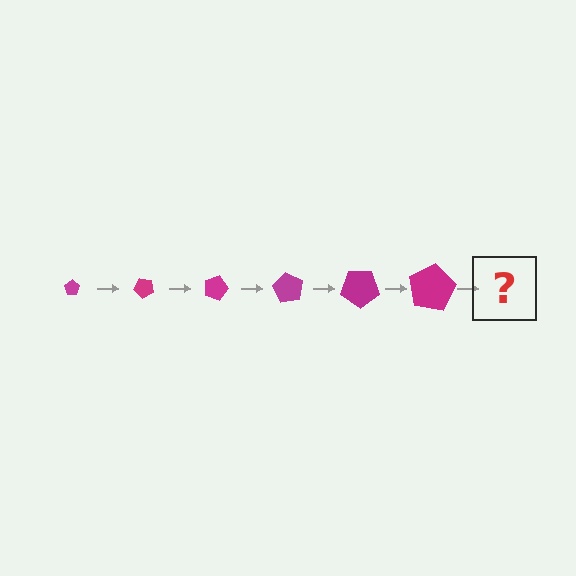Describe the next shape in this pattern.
It should be a pentagon, larger than the previous one and rotated 270 degrees from the start.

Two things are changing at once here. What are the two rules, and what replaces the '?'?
The two rules are that the pentagon grows larger each step and it rotates 45 degrees each step. The '?' should be a pentagon, larger than the previous one and rotated 270 degrees from the start.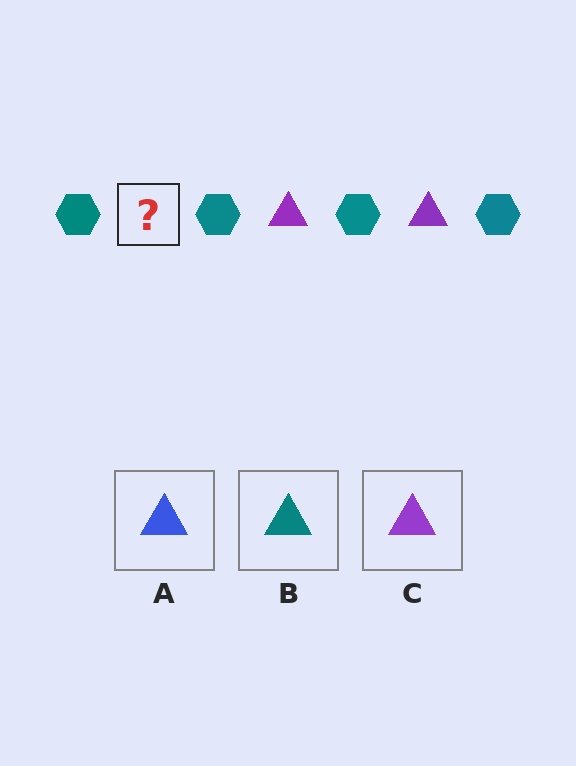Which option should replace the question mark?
Option C.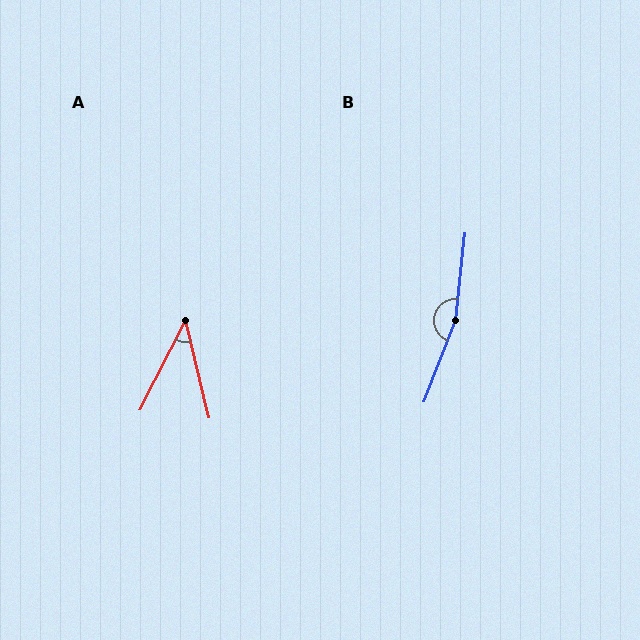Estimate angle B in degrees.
Approximately 165 degrees.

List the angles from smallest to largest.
A (41°), B (165°).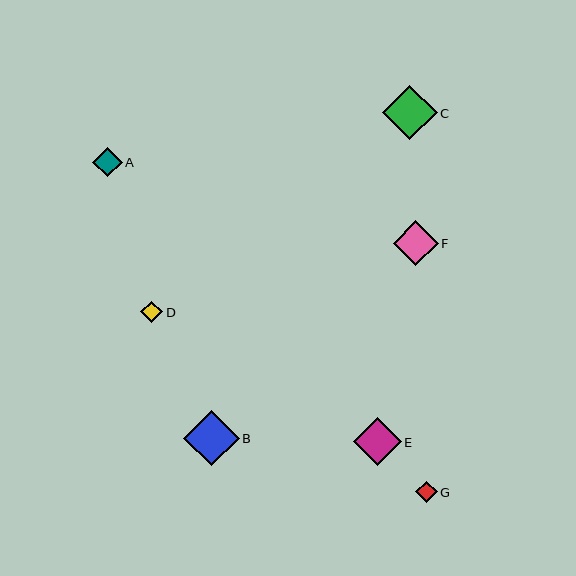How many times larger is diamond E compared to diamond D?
Diamond E is approximately 2.2 times the size of diamond D.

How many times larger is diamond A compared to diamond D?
Diamond A is approximately 1.4 times the size of diamond D.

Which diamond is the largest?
Diamond B is the largest with a size of approximately 55 pixels.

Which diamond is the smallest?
Diamond G is the smallest with a size of approximately 21 pixels.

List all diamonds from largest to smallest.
From largest to smallest: B, C, E, F, A, D, G.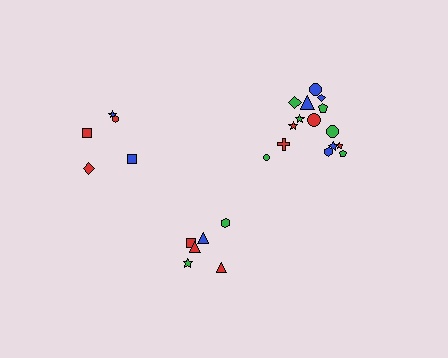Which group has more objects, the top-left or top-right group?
The top-right group.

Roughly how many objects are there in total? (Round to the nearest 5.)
Roughly 25 objects in total.